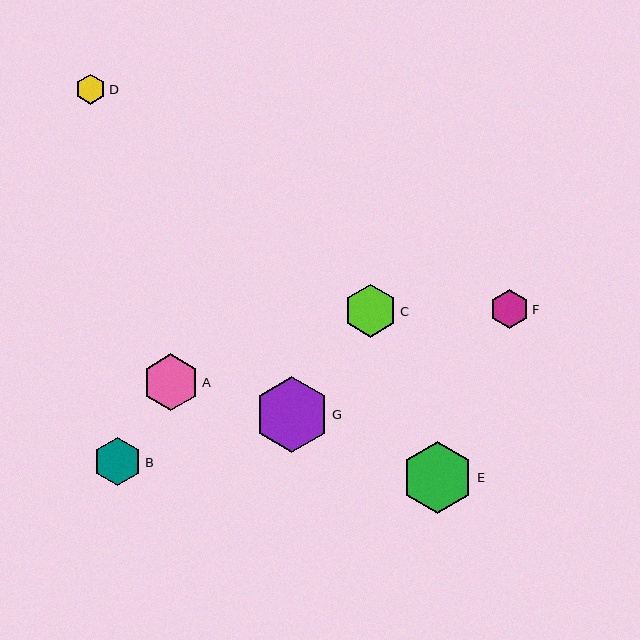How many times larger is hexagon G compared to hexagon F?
Hexagon G is approximately 2.0 times the size of hexagon F.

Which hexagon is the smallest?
Hexagon D is the smallest with a size of approximately 30 pixels.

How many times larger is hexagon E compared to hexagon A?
Hexagon E is approximately 1.3 times the size of hexagon A.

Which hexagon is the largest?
Hexagon G is the largest with a size of approximately 75 pixels.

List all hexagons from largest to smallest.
From largest to smallest: G, E, A, C, B, F, D.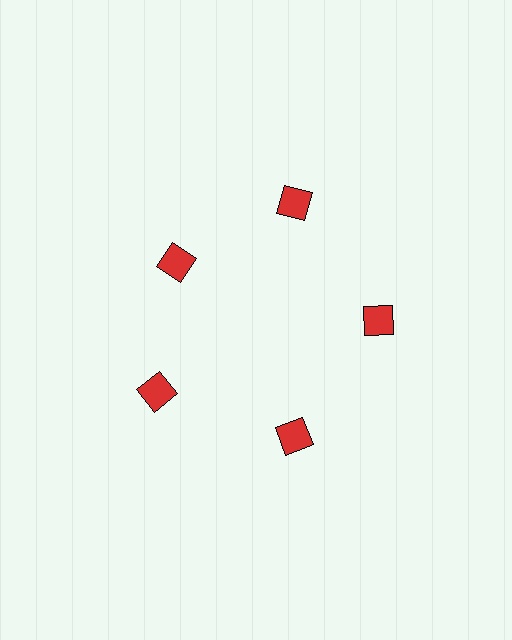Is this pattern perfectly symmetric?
No. The 5 red squares are arranged in a ring, but one element near the 10 o'clock position is pulled inward toward the center, breaking the 5-fold rotational symmetry.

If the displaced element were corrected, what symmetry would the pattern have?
It would have 5-fold rotational symmetry — the pattern would map onto itself every 72 degrees.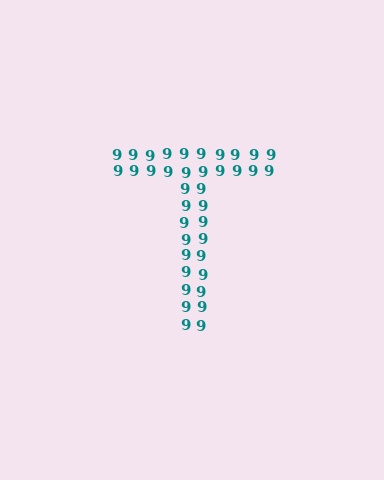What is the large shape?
The large shape is the letter T.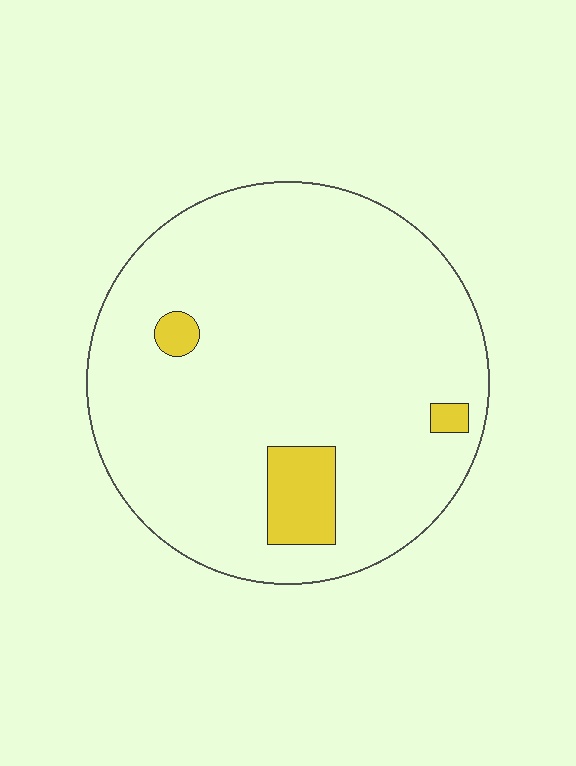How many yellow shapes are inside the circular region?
3.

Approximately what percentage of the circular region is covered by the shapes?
Approximately 10%.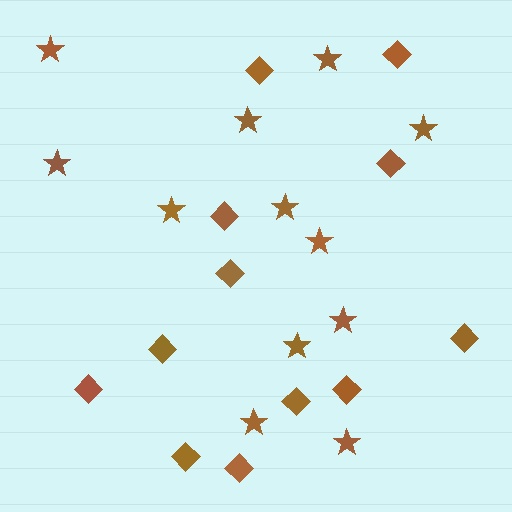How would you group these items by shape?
There are 2 groups: one group of diamonds (12) and one group of stars (12).